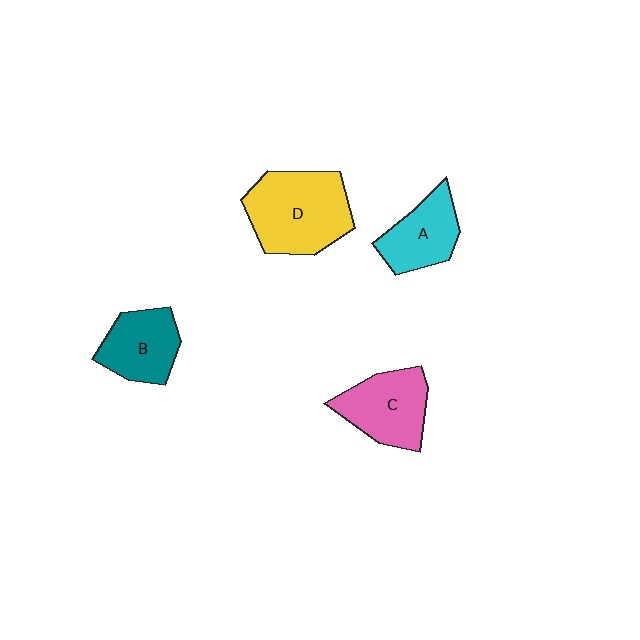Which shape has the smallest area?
Shape A (cyan).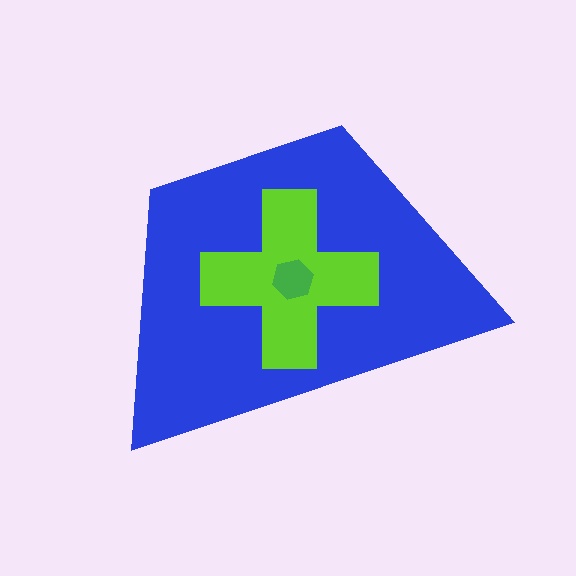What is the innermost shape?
The green hexagon.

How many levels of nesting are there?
3.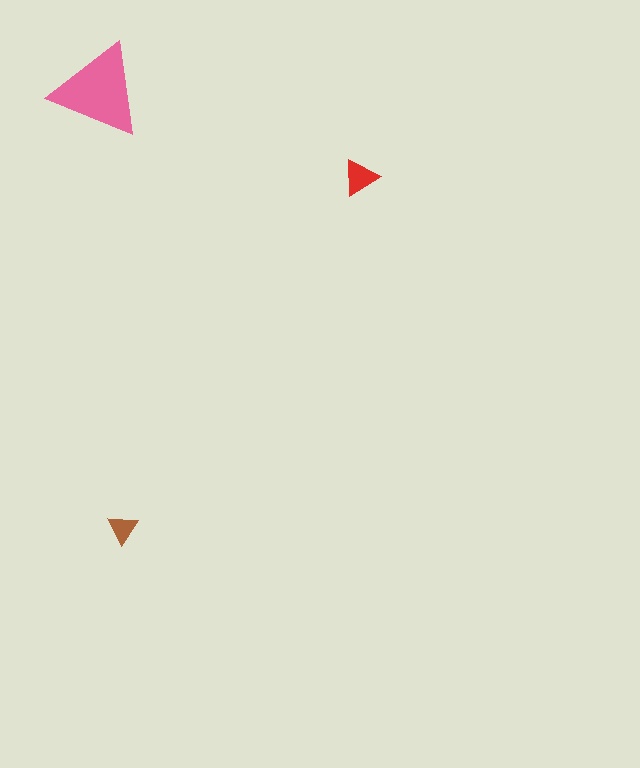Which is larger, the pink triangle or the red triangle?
The pink one.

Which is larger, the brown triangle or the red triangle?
The red one.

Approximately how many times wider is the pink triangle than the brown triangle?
About 3 times wider.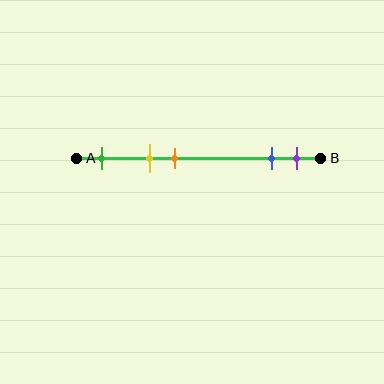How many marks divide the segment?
There are 5 marks dividing the segment.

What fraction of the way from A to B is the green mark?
The green mark is approximately 10% (0.1) of the way from A to B.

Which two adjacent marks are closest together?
The blue and purple marks are the closest adjacent pair.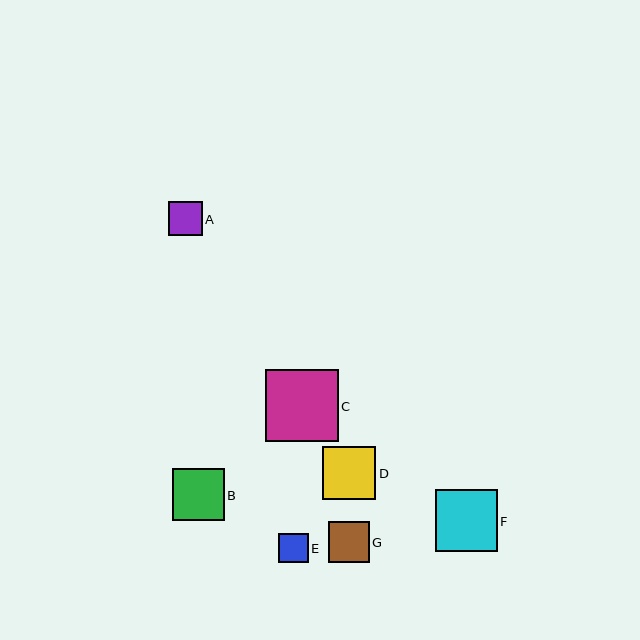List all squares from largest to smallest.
From largest to smallest: C, F, D, B, G, A, E.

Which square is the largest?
Square C is the largest with a size of approximately 73 pixels.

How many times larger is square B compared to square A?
Square B is approximately 1.5 times the size of square A.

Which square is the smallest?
Square E is the smallest with a size of approximately 30 pixels.